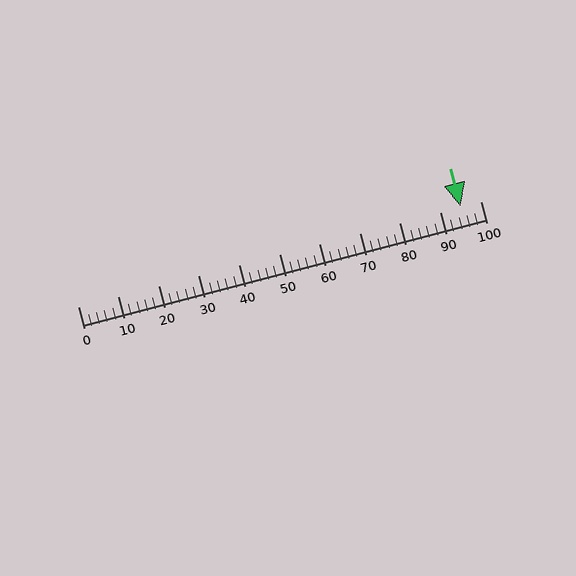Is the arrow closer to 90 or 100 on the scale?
The arrow is closer to 100.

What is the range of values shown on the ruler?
The ruler shows values from 0 to 100.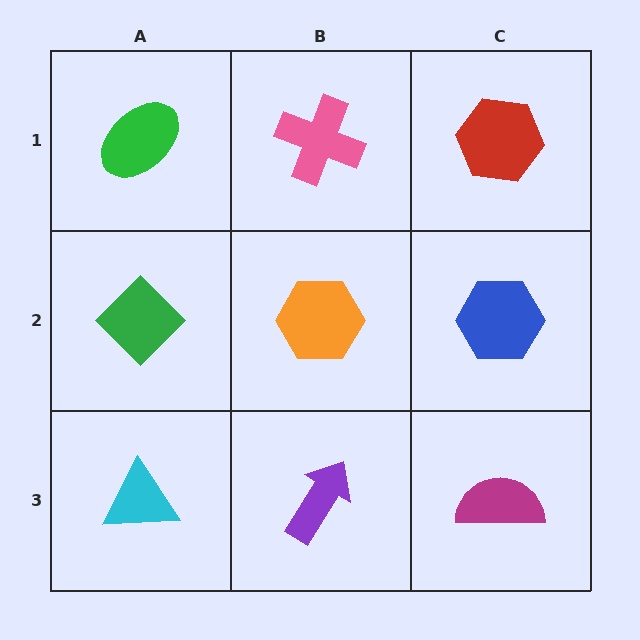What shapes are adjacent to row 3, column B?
An orange hexagon (row 2, column B), a cyan triangle (row 3, column A), a magenta semicircle (row 3, column C).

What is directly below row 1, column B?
An orange hexagon.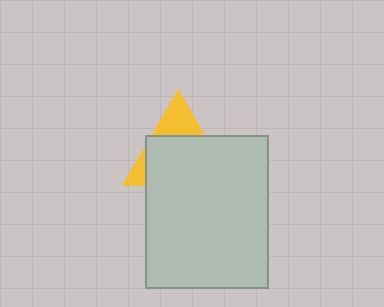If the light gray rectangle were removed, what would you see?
You would see the complete yellow triangle.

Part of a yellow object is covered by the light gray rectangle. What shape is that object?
It is a triangle.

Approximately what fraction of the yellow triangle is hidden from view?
Roughly 68% of the yellow triangle is hidden behind the light gray rectangle.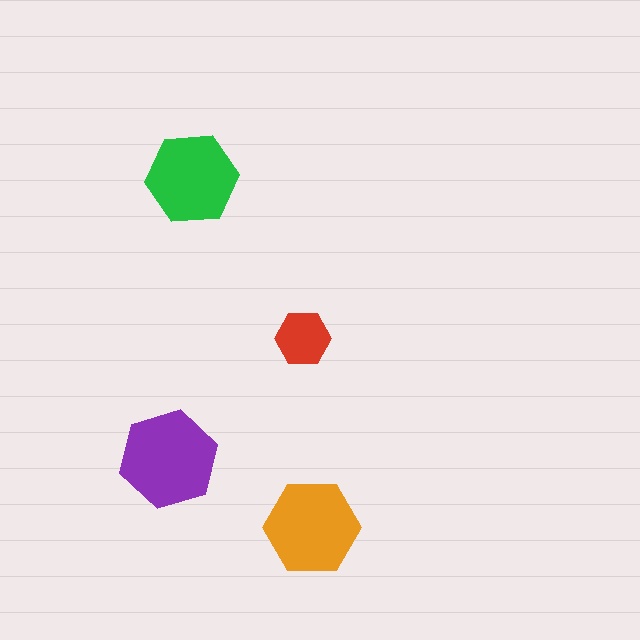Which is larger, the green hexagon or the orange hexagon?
The orange one.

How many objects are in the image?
There are 4 objects in the image.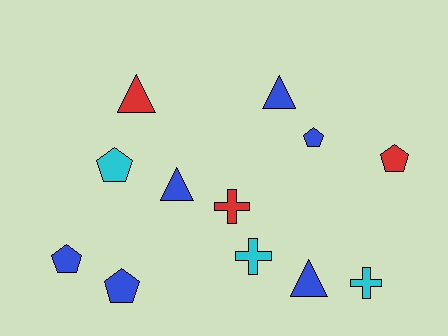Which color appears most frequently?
Blue, with 6 objects.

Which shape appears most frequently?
Pentagon, with 5 objects.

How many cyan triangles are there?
There are no cyan triangles.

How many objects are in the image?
There are 12 objects.